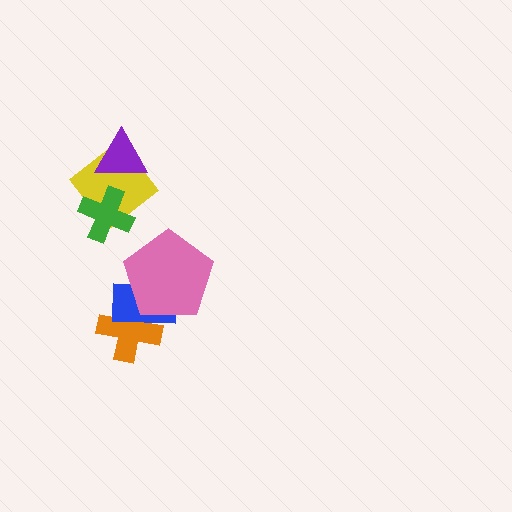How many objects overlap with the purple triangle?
1 object overlaps with the purple triangle.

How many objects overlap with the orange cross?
2 objects overlap with the orange cross.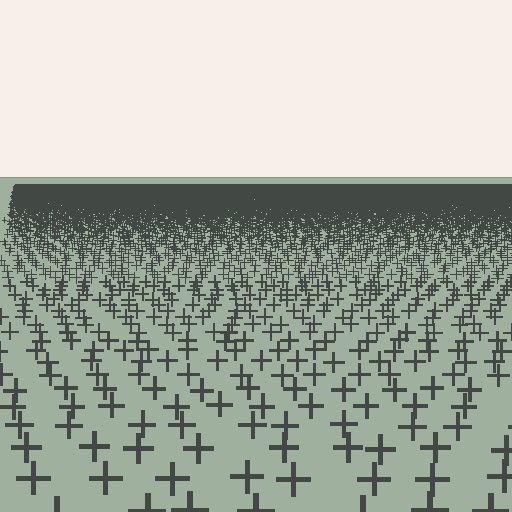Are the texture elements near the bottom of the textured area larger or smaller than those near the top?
Larger. Near the bottom, elements are closer to the viewer and appear at a bigger on-screen size.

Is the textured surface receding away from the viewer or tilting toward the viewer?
The surface is receding away from the viewer. Texture elements get smaller and denser toward the top.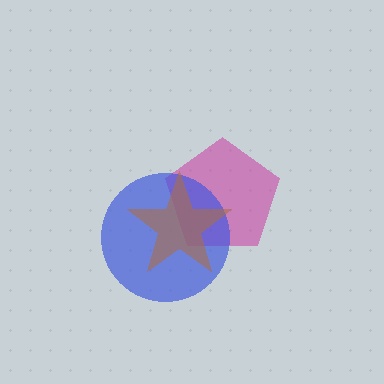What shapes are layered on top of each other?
The layered shapes are: a magenta pentagon, a blue circle, a brown star.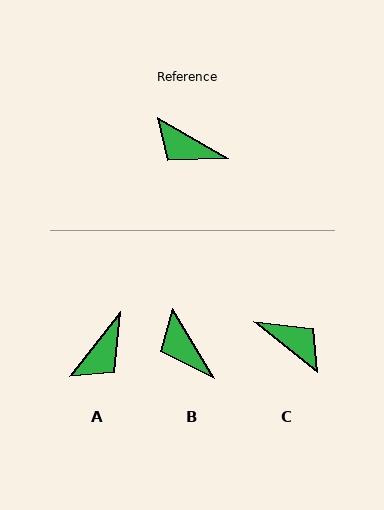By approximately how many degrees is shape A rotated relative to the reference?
Approximately 83 degrees counter-clockwise.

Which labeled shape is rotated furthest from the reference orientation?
C, about 172 degrees away.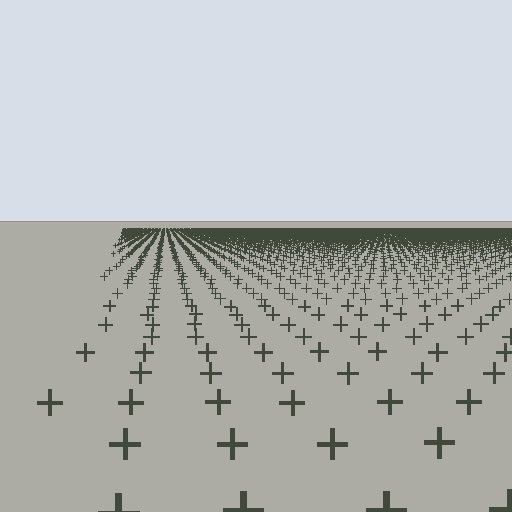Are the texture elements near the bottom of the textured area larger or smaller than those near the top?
Larger. Near the bottom, elements are closer to the viewer and appear at a bigger on-screen size.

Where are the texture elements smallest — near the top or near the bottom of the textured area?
Near the top.